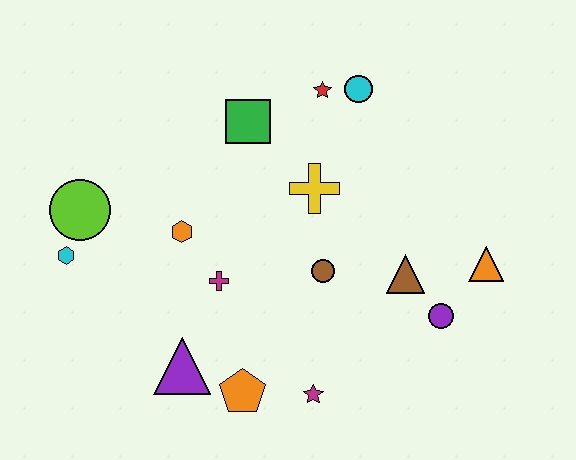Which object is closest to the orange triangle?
The purple circle is closest to the orange triangle.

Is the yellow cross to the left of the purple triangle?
No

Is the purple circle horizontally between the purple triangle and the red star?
No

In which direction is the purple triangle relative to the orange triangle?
The purple triangle is to the left of the orange triangle.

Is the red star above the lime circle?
Yes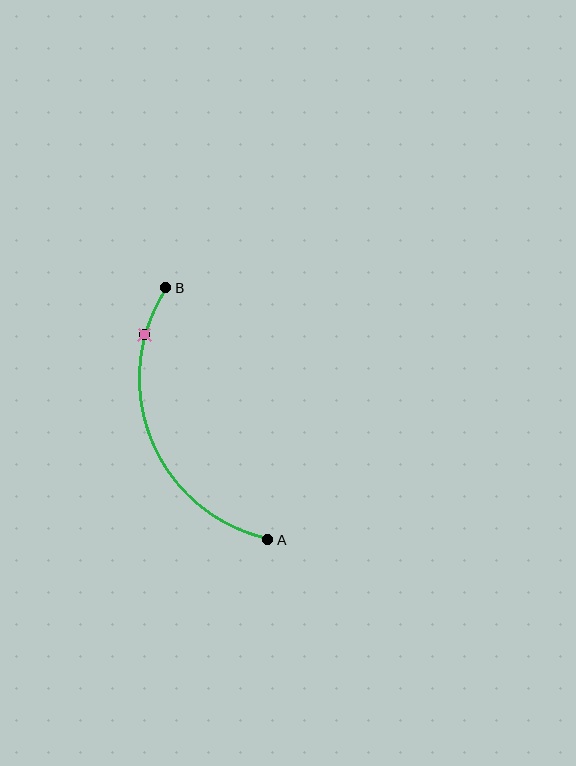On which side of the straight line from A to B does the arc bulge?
The arc bulges to the left of the straight line connecting A and B.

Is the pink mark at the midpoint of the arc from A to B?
No. The pink mark lies on the arc but is closer to endpoint B. The arc midpoint would be at the point on the curve equidistant along the arc from both A and B.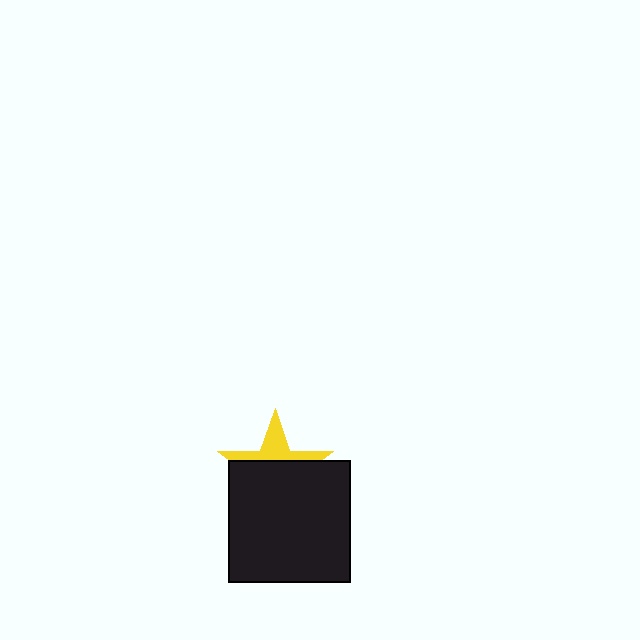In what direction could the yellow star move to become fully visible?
The yellow star could move up. That would shift it out from behind the black square entirely.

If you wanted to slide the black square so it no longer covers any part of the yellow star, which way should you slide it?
Slide it down — that is the most direct way to separate the two shapes.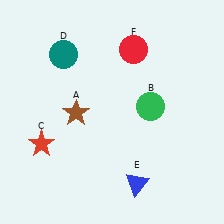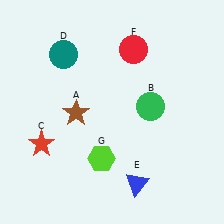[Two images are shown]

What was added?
A lime hexagon (G) was added in Image 2.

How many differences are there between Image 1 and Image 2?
There is 1 difference between the two images.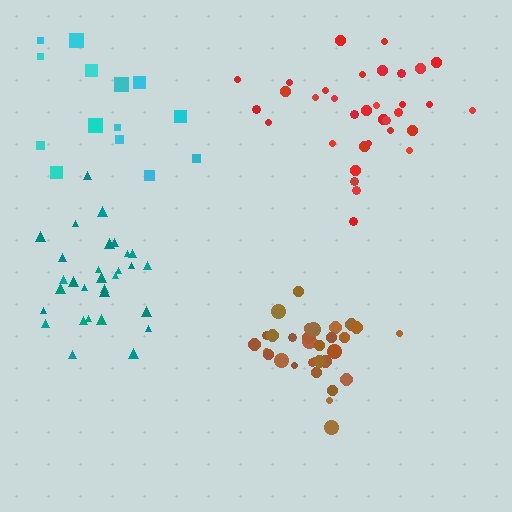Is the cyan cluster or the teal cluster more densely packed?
Teal.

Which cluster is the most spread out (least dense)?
Cyan.